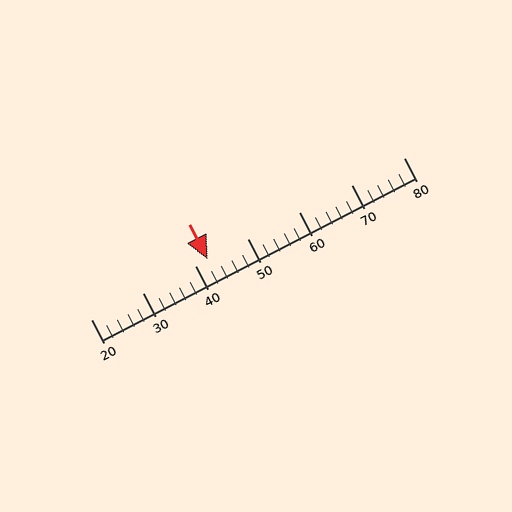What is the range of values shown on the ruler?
The ruler shows values from 20 to 80.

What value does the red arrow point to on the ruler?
The red arrow points to approximately 42.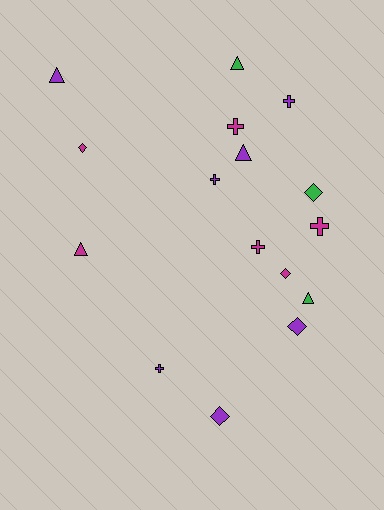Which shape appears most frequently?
Cross, with 6 objects.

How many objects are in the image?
There are 16 objects.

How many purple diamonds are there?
There are 2 purple diamonds.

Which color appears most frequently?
Purple, with 7 objects.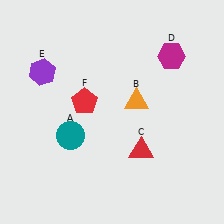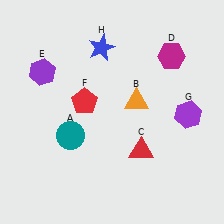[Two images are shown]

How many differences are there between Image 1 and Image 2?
There are 2 differences between the two images.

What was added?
A purple hexagon (G), a blue star (H) were added in Image 2.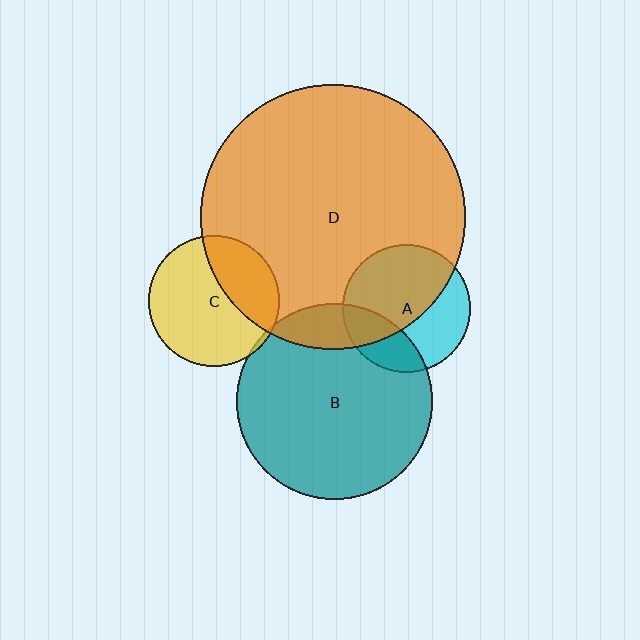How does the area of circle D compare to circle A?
Approximately 4.3 times.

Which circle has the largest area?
Circle D (orange).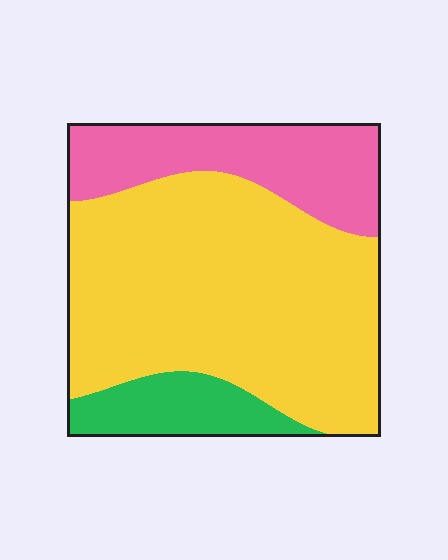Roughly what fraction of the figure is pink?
Pink takes up less than a quarter of the figure.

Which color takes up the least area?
Green, at roughly 10%.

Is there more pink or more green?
Pink.